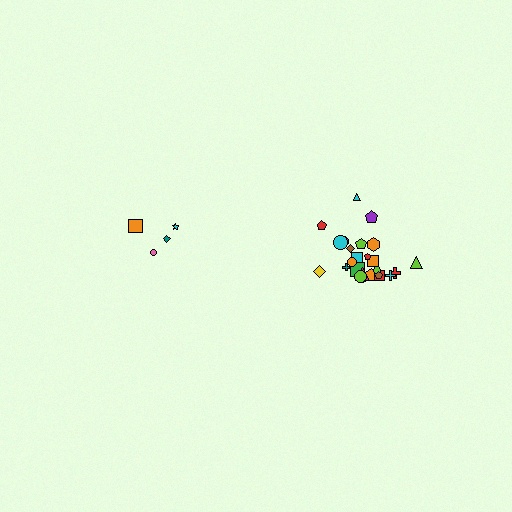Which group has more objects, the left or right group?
The right group.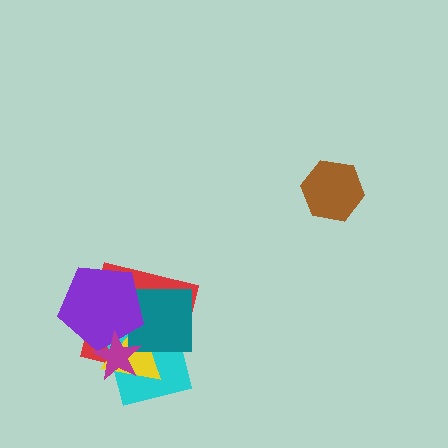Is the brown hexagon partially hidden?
No, no other shape covers it.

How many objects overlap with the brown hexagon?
0 objects overlap with the brown hexagon.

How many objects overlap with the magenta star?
4 objects overlap with the magenta star.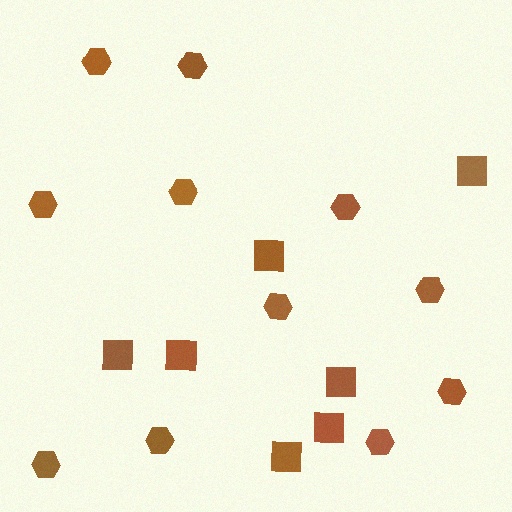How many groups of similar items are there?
There are 2 groups: one group of squares (7) and one group of hexagons (11).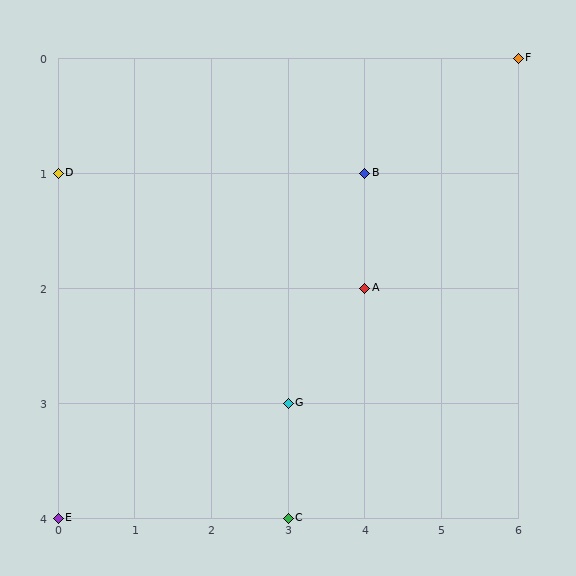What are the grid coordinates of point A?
Point A is at grid coordinates (4, 2).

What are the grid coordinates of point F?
Point F is at grid coordinates (6, 0).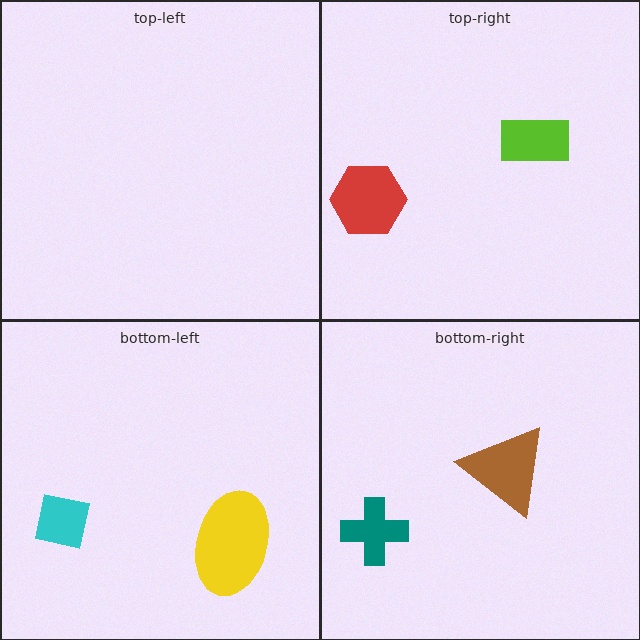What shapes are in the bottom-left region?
The yellow ellipse, the cyan square.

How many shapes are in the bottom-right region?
2.